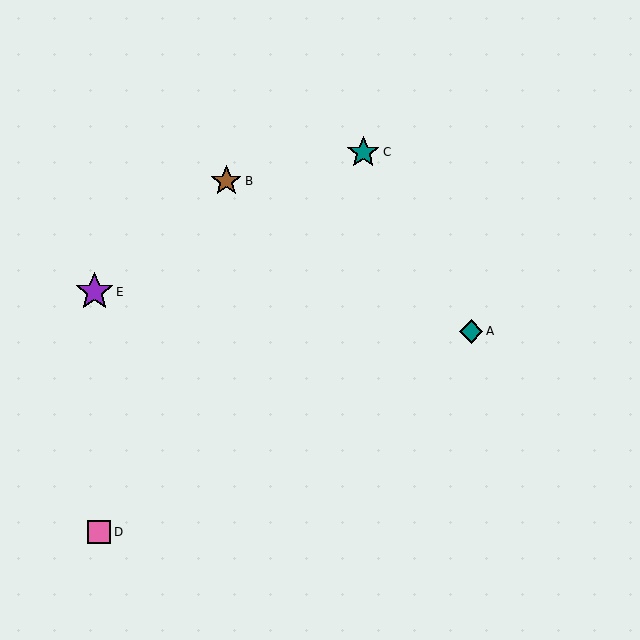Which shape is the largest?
The purple star (labeled E) is the largest.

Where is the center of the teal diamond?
The center of the teal diamond is at (471, 331).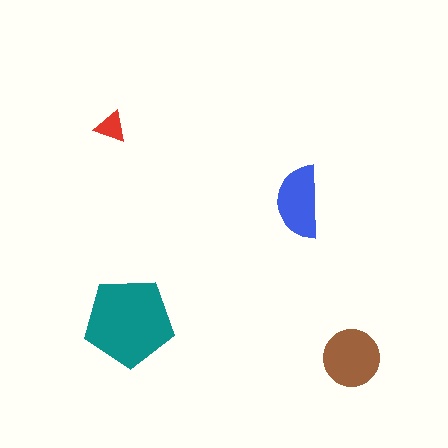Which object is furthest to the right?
The brown circle is rightmost.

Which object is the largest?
The teal pentagon.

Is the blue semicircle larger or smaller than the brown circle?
Smaller.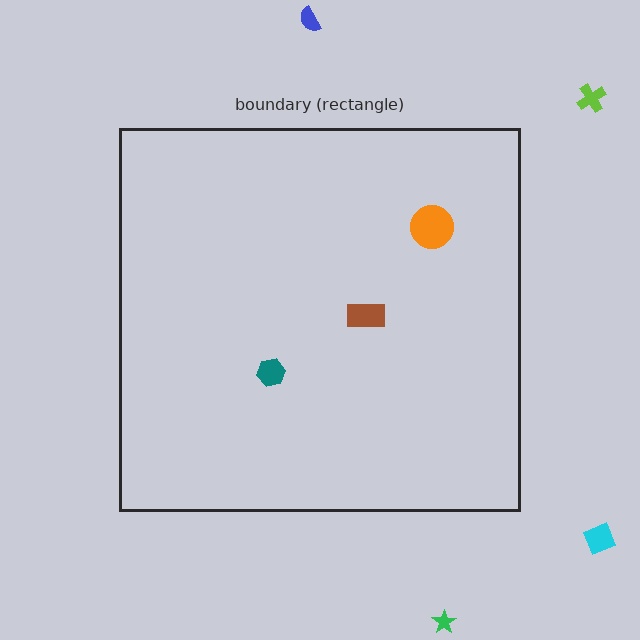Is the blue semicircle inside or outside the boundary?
Outside.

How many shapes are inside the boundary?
3 inside, 4 outside.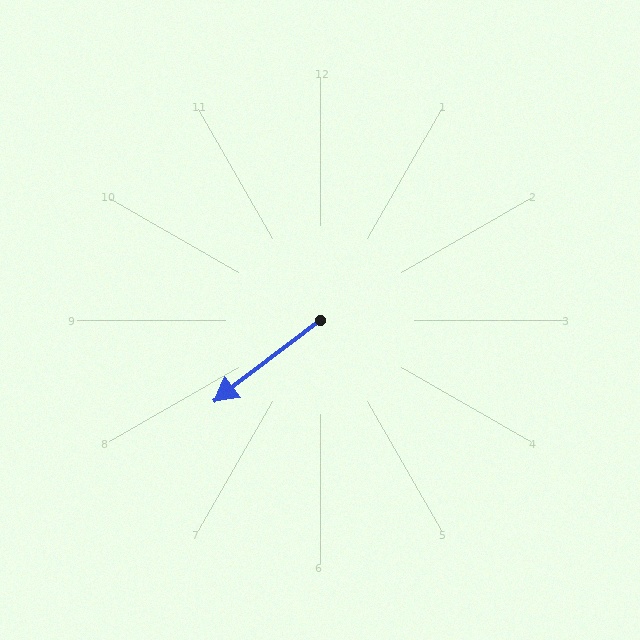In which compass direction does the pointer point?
Southwest.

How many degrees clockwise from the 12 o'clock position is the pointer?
Approximately 233 degrees.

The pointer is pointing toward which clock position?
Roughly 8 o'clock.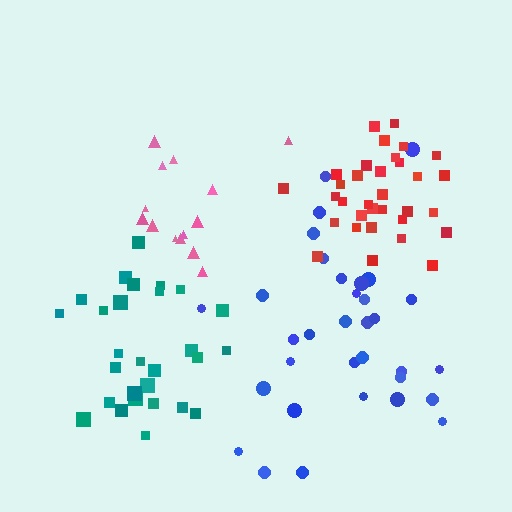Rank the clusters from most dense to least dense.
red, pink, teal, blue.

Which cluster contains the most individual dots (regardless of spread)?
Blue (33).